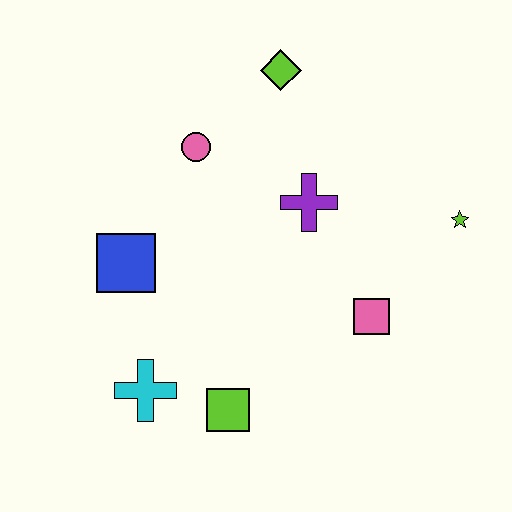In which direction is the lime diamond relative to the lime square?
The lime diamond is above the lime square.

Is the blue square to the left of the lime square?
Yes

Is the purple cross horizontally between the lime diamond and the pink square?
Yes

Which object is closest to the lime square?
The cyan cross is closest to the lime square.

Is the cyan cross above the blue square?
No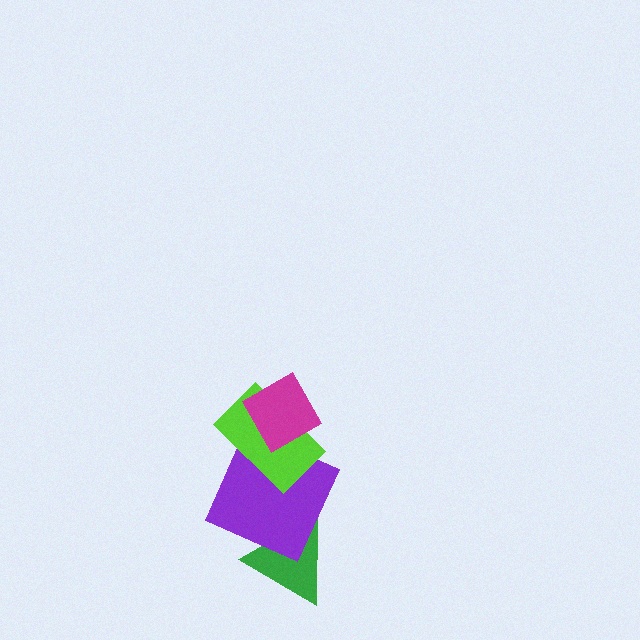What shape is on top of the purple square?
The lime rectangle is on top of the purple square.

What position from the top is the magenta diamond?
The magenta diamond is 1st from the top.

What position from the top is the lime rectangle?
The lime rectangle is 2nd from the top.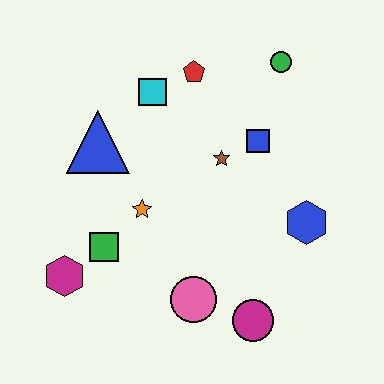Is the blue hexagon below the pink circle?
No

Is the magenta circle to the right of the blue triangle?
Yes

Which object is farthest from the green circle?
The magenta hexagon is farthest from the green circle.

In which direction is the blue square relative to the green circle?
The blue square is below the green circle.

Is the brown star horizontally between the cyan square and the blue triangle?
No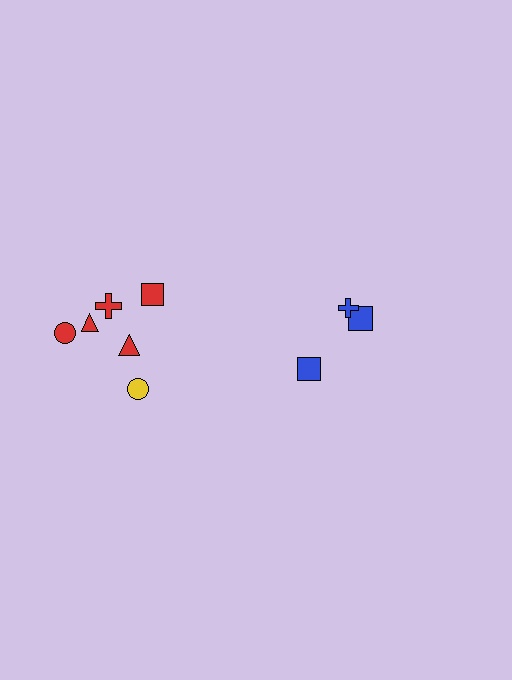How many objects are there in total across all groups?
There are 9 objects.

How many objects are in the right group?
There are 3 objects.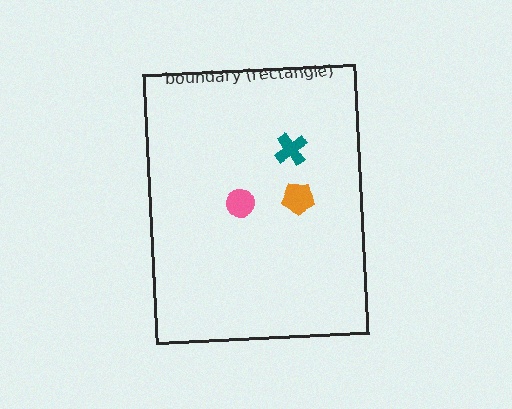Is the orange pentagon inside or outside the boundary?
Inside.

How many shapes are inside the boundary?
3 inside, 0 outside.